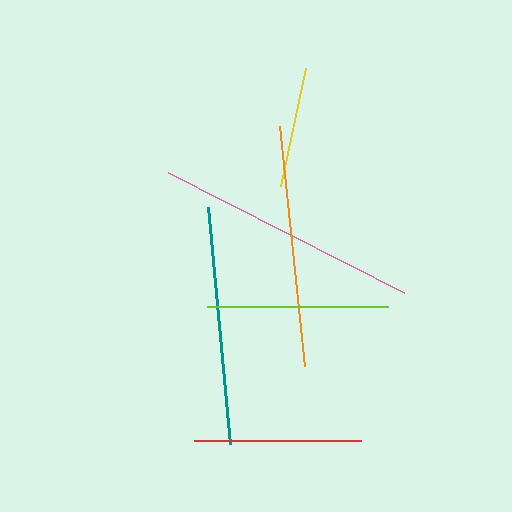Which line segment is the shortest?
The yellow line is the shortest at approximately 121 pixels.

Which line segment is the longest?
The pink line is the longest at approximately 264 pixels.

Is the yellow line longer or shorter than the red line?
The red line is longer than the yellow line.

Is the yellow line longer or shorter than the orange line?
The orange line is longer than the yellow line.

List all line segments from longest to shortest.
From longest to shortest: pink, orange, teal, lime, red, yellow.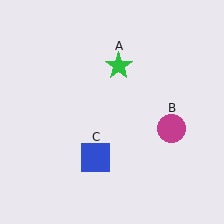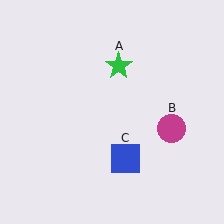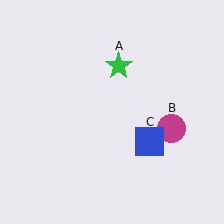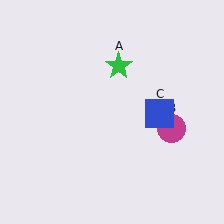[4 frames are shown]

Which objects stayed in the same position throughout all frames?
Green star (object A) and magenta circle (object B) remained stationary.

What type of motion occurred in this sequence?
The blue square (object C) rotated counterclockwise around the center of the scene.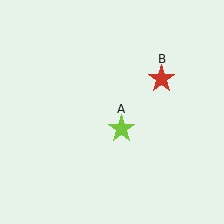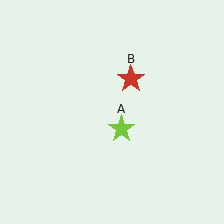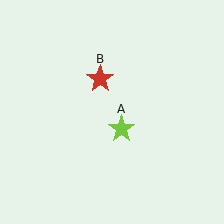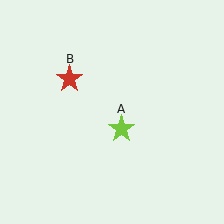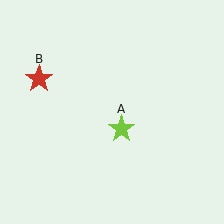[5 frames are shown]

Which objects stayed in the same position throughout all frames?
Lime star (object A) remained stationary.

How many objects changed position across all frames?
1 object changed position: red star (object B).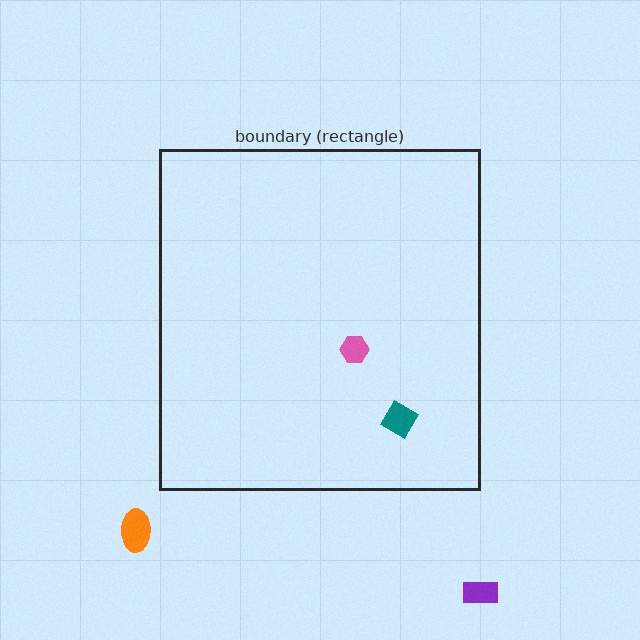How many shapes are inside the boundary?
2 inside, 2 outside.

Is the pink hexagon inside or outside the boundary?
Inside.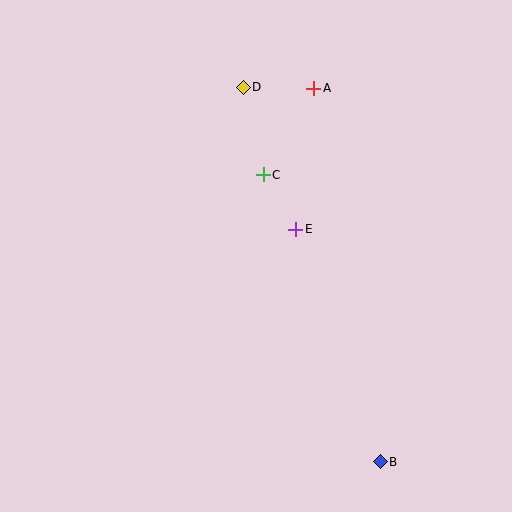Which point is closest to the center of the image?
Point E at (296, 229) is closest to the center.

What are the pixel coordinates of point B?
Point B is at (380, 462).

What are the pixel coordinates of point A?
Point A is at (314, 88).